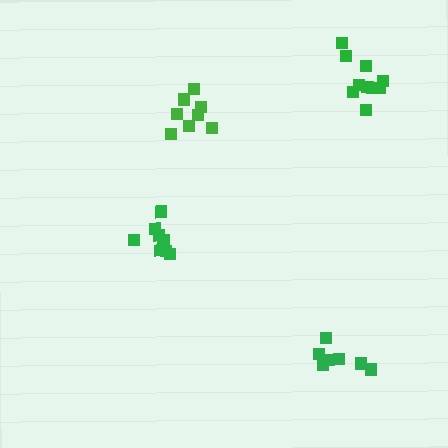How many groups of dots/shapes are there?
There are 4 groups.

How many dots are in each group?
Group 1: 10 dots, Group 2: 7 dots, Group 3: 8 dots, Group 4: 8 dots (33 total).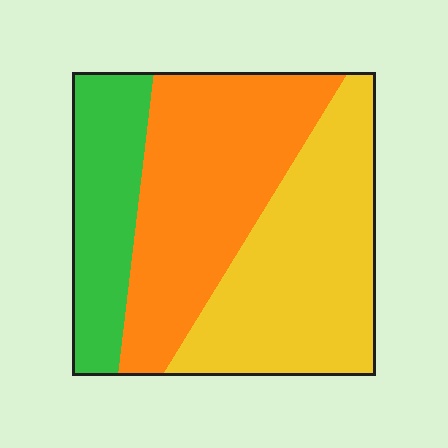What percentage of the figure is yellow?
Yellow covers roughly 40% of the figure.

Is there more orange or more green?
Orange.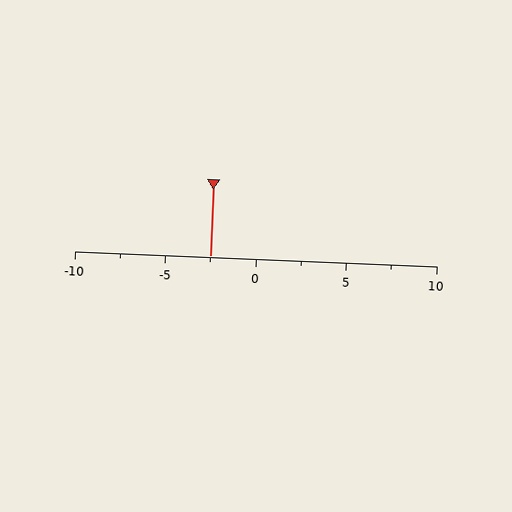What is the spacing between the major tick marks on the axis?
The major ticks are spaced 5 apart.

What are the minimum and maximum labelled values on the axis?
The axis runs from -10 to 10.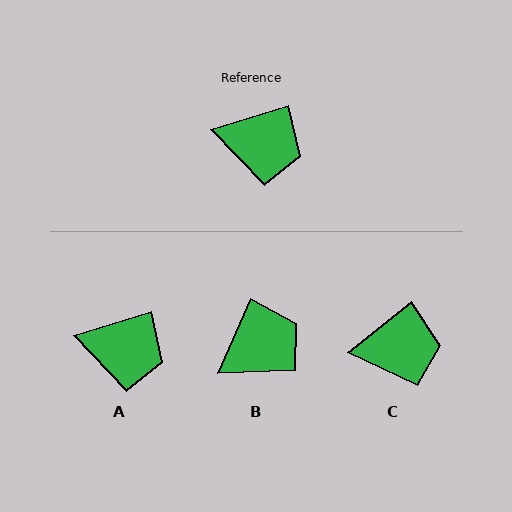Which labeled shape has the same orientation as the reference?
A.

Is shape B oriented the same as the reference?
No, it is off by about 49 degrees.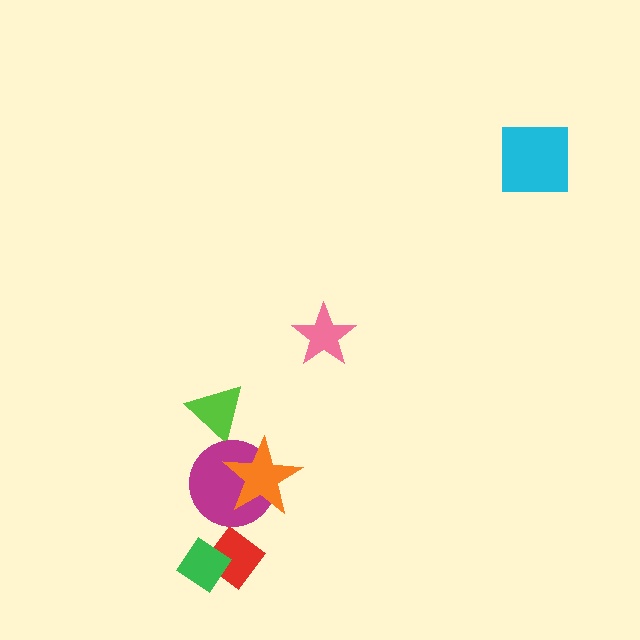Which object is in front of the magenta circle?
The orange star is in front of the magenta circle.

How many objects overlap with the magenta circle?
1 object overlaps with the magenta circle.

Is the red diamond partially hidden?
Yes, it is partially covered by another shape.